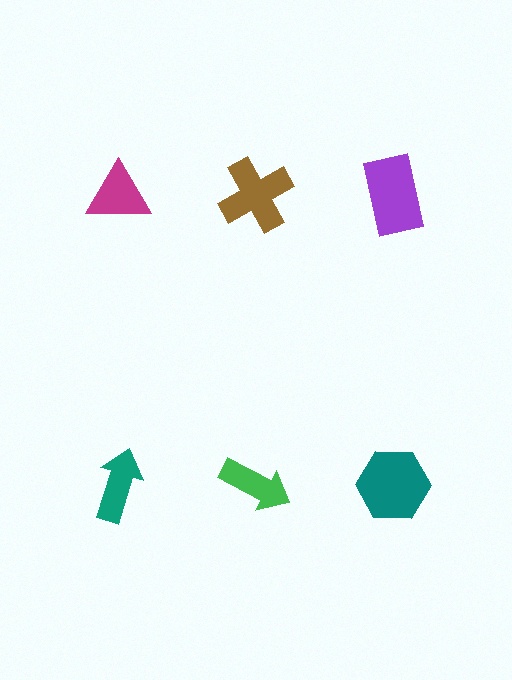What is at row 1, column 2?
A brown cross.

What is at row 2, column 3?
A teal hexagon.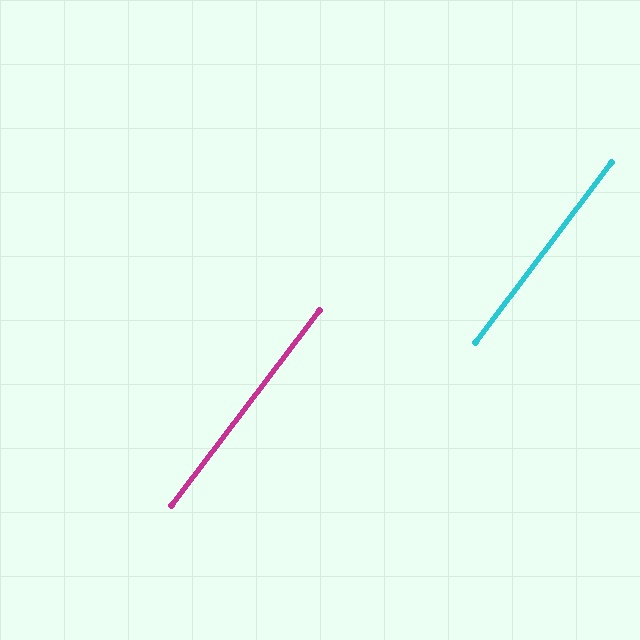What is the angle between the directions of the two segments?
Approximately 0 degrees.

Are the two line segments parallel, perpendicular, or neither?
Parallel — their directions differ by only 0.2°.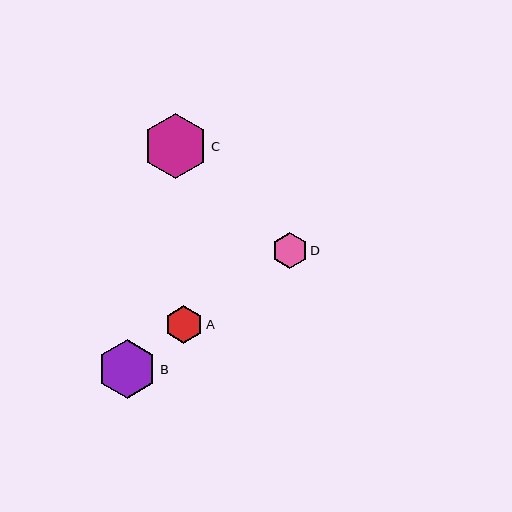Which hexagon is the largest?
Hexagon C is the largest with a size of approximately 65 pixels.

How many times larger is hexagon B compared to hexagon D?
Hexagon B is approximately 1.7 times the size of hexagon D.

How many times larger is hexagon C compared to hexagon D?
Hexagon C is approximately 1.8 times the size of hexagon D.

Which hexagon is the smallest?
Hexagon D is the smallest with a size of approximately 36 pixels.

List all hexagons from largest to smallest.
From largest to smallest: C, B, A, D.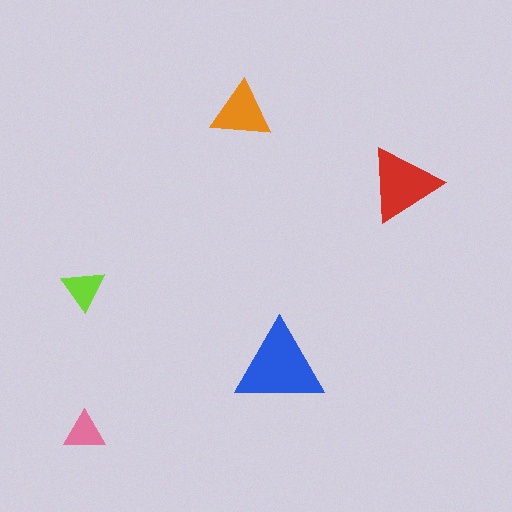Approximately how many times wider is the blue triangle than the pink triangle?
About 2 times wider.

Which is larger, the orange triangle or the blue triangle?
The blue one.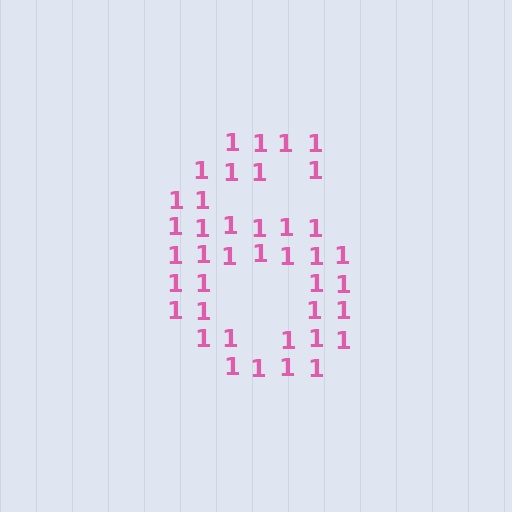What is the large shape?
The large shape is the digit 6.